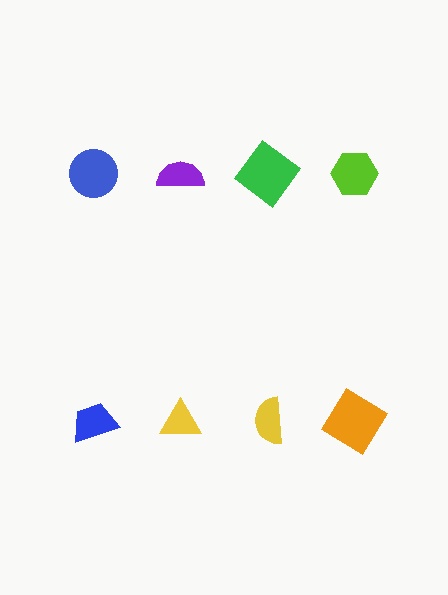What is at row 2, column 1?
A blue trapezoid.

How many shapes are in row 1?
4 shapes.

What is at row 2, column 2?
A yellow triangle.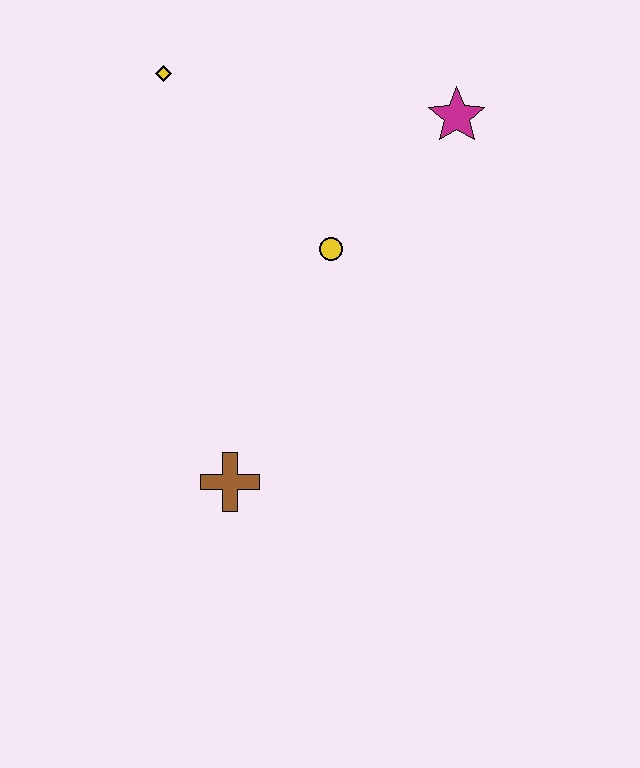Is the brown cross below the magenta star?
Yes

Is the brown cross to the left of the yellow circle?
Yes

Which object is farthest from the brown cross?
The magenta star is farthest from the brown cross.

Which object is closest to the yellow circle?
The magenta star is closest to the yellow circle.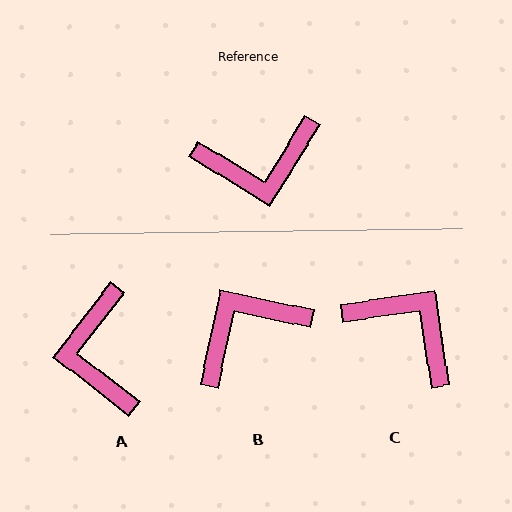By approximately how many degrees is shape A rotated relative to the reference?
Approximately 96 degrees clockwise.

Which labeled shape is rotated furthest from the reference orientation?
B, about 160 degrees away.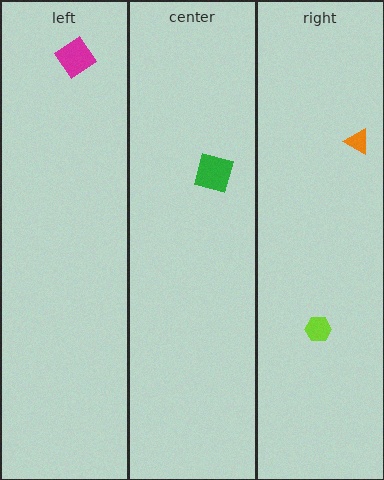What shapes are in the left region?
The magenta diamond.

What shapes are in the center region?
The green square.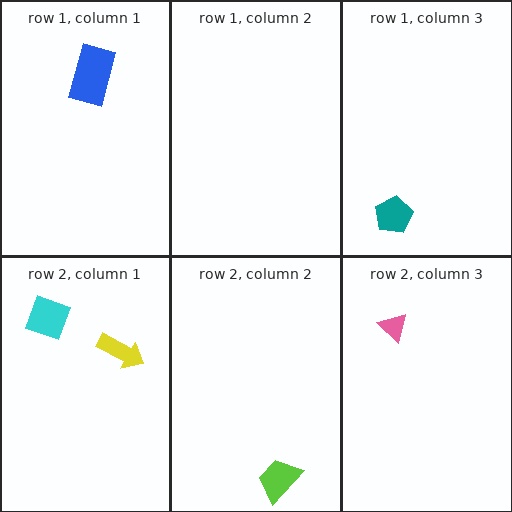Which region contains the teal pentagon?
The row 1, column 3 region.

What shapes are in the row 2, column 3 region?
The pink triangle.